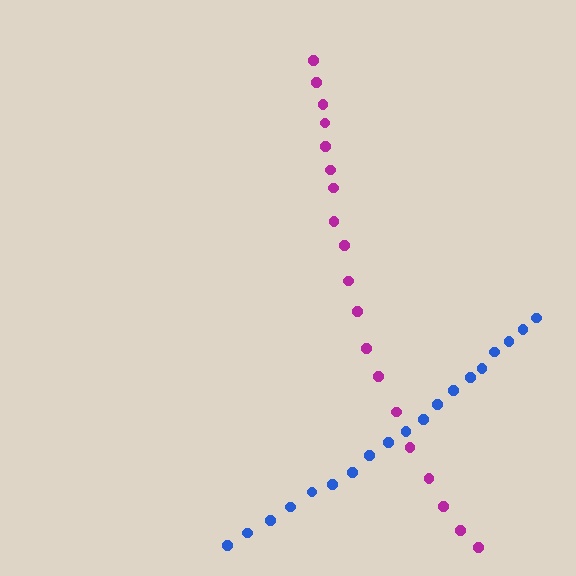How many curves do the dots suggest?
There are 2 distinct paths.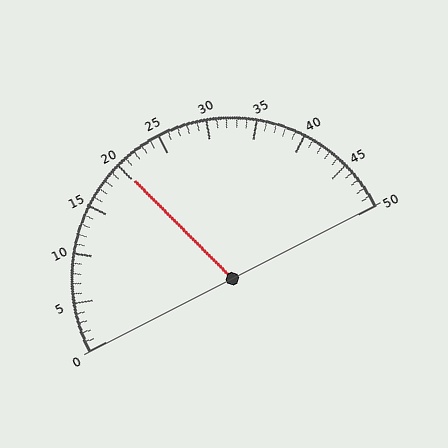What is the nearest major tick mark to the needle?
The nearest major tick mark is 20.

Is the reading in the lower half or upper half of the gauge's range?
The reading is in the lower half of the range (0 to 50).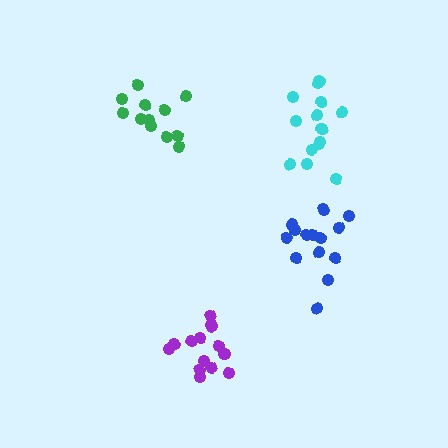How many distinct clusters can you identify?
There are 4 distinct clusters.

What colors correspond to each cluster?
The clusters are colored: purple, cyan, blue, green.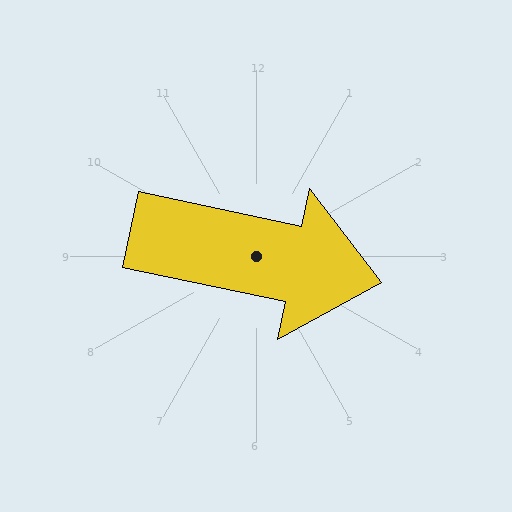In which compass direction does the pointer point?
East.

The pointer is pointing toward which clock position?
Roughly 3 o'clock.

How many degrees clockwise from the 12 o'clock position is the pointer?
Approximately 102 degrees.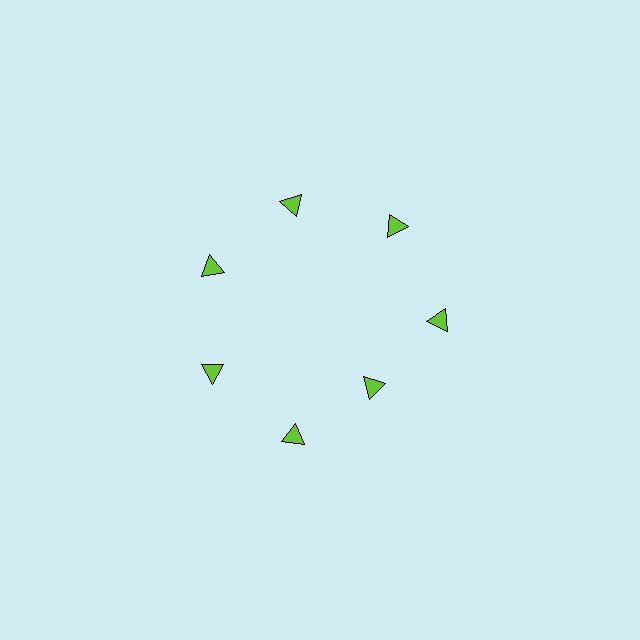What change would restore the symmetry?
The symmetry would be restored by moving it outward, back onto the ring so that all 7 triangles sit at equal angles and equal distance from the center.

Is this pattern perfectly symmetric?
No. The 7 lime triangles are arranged in a ring, but one element near the 5 o'clock position is pulled inward toward the center, breaking the 7-fold rotational symmetry.